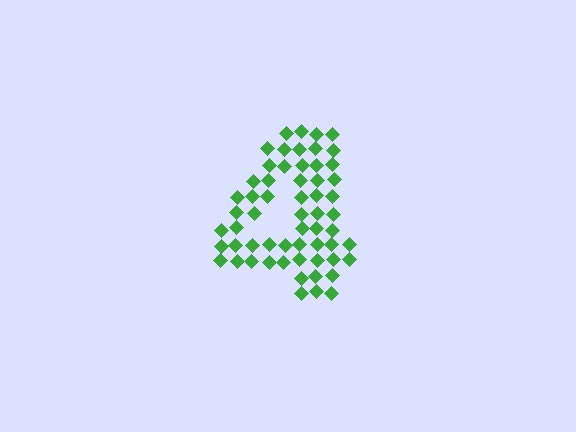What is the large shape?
The large shape is the digit 4.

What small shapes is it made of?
It is made of small diamonds.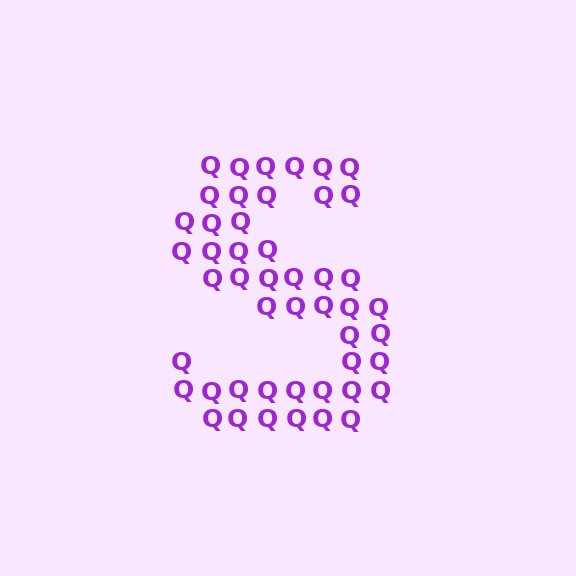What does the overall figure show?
The overall figure shows the letter S.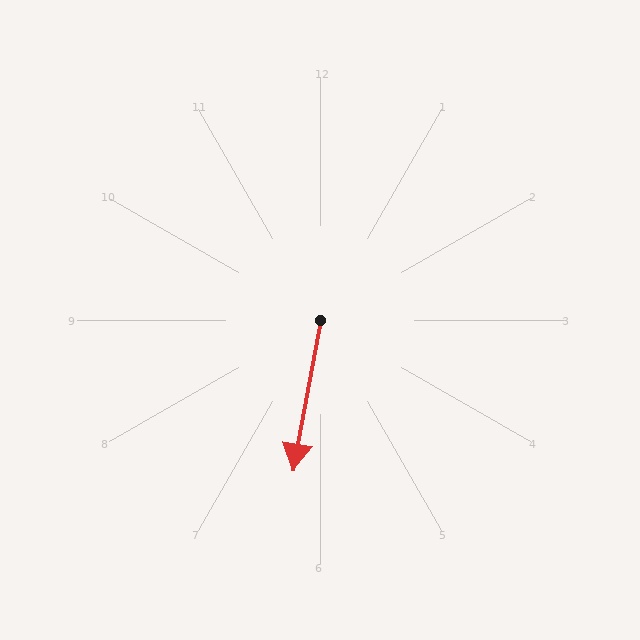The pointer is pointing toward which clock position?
Roughly 6 o'clock.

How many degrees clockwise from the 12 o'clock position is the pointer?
Approximately 190 degrees.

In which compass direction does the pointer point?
South.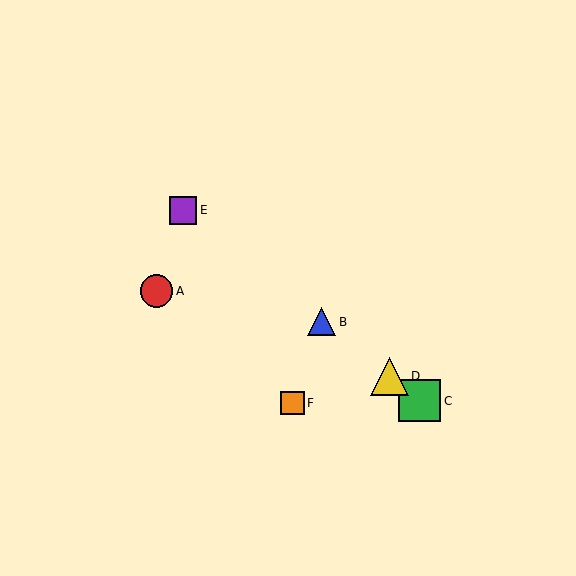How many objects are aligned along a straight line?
4 objects (B, C, D, E) are aligned along a straight line.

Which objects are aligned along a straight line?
Objects B, C, D, E are aligned along a straight line.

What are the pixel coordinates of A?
Object A is at (157, 291).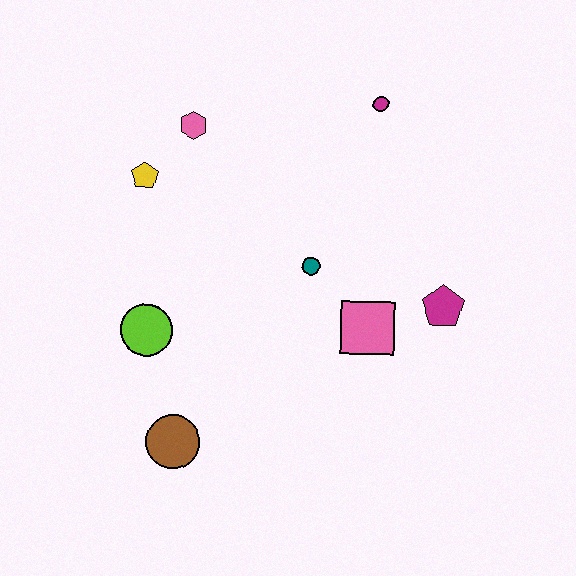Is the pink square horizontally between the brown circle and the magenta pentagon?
Yes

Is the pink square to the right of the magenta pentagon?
No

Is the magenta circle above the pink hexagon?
Yes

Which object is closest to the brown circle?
The lime circle is closest to the brown circle.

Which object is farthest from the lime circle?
The magenta circle is farthest from the lime circle.